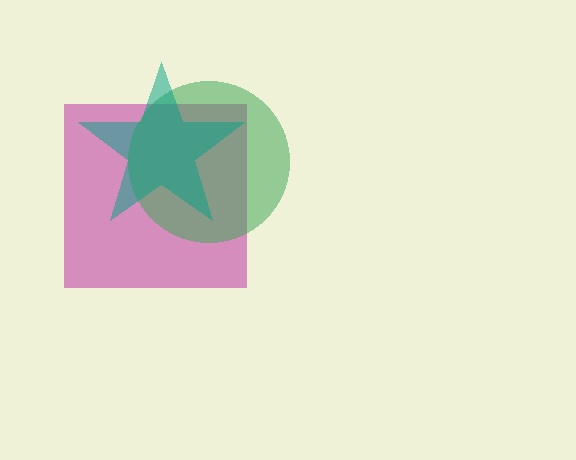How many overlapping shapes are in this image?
There are 3 overlapping shapes in the image.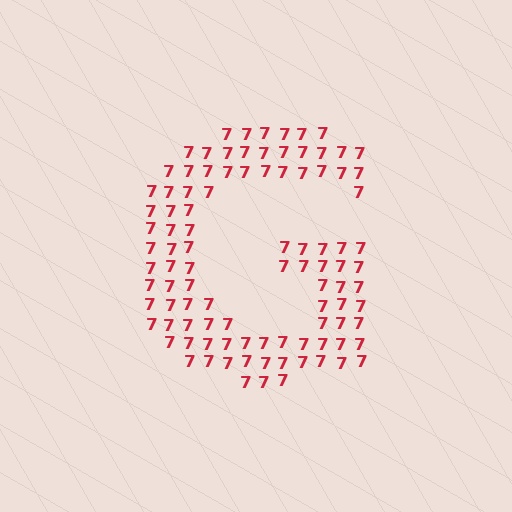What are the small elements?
The small elements are digit 7's.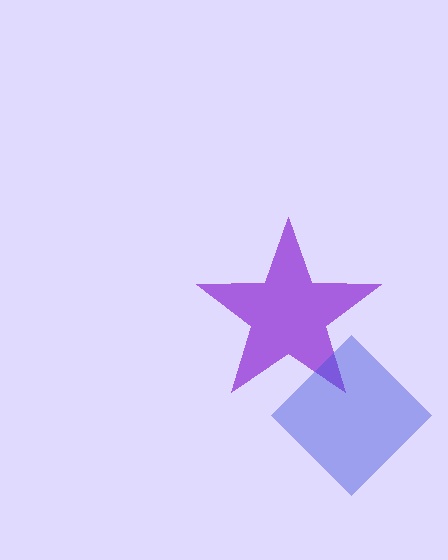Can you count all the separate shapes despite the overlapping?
Yes, there are 2 separate shapes.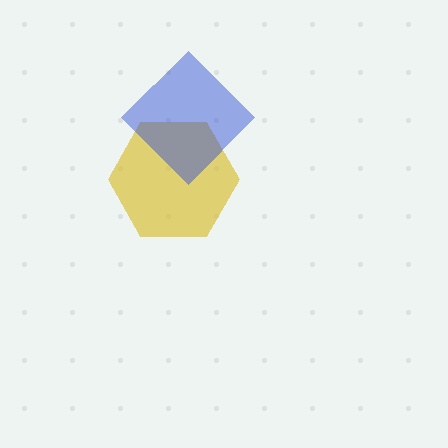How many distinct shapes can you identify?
There are 2 distinct shapes: a yellow hexagon, a blue diamond.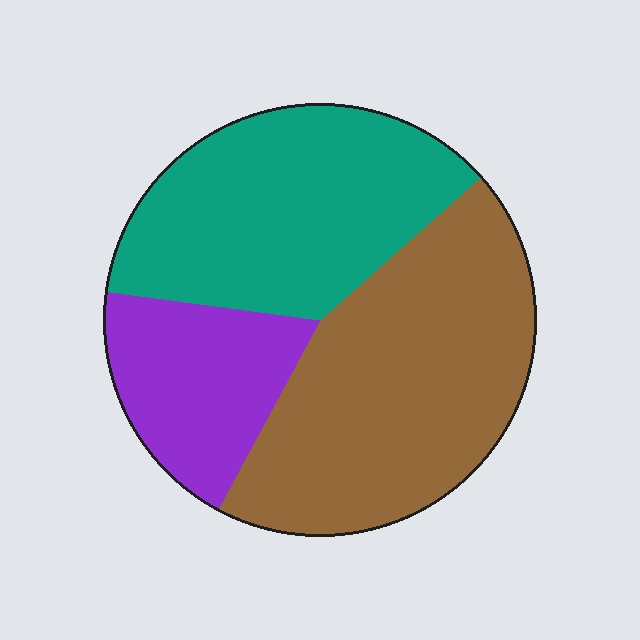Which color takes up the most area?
Brown, at roughly 45%.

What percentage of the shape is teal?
Teal takes up about three eighths (3/8) of the shape.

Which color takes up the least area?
Purple, at roughly 20%.